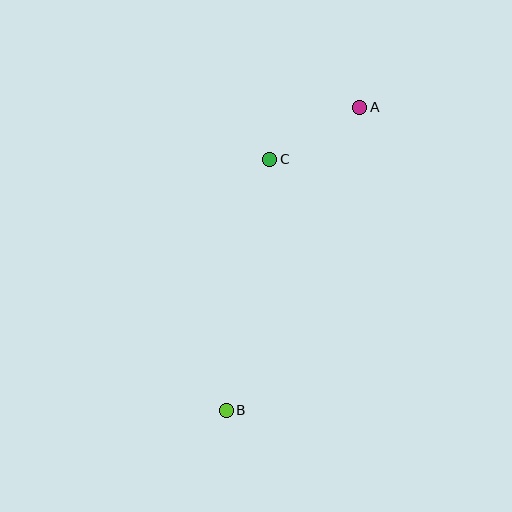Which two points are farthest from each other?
Points A and B are farthest from each other.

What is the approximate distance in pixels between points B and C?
The distance between B and C is approximately 255 pixels.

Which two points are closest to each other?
Points A and C are closest to each other.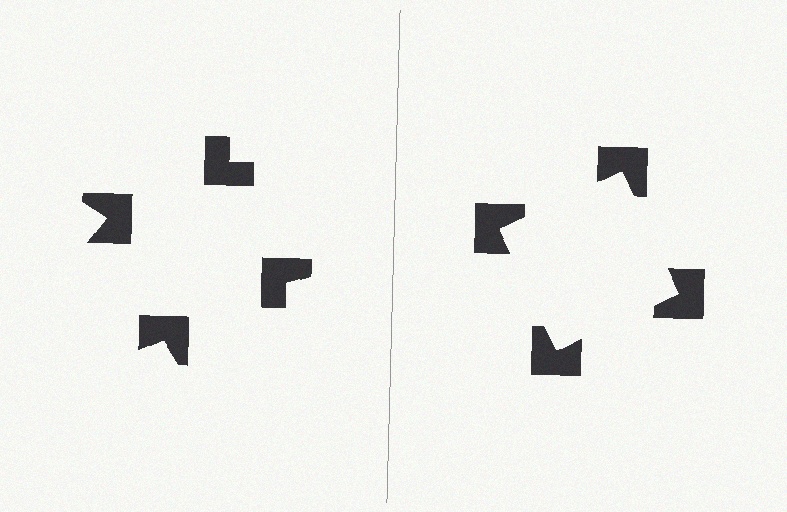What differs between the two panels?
The notched squares are positioned identically on both sides; only the wedge orientations differ. On the right they align to a square; on the left they are misaligned.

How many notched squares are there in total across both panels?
8 — 4 on each side.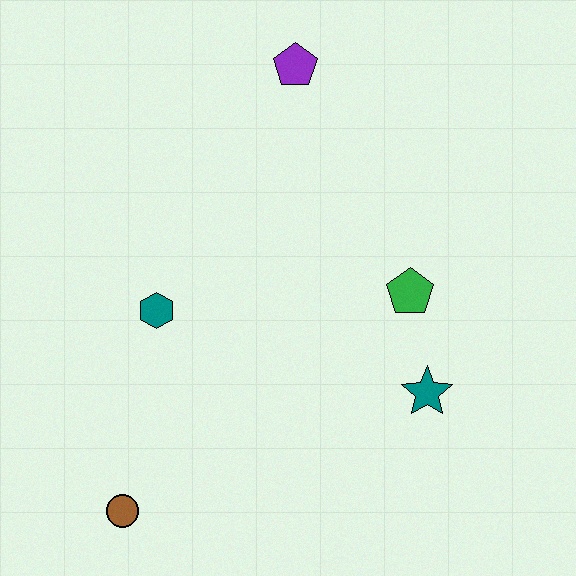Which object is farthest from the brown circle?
The purple pentagon is farthest from the brown circle.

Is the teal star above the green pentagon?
No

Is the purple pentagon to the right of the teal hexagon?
Yes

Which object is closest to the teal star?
The green pentagon is closest to the teal star.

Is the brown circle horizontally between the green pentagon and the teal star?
No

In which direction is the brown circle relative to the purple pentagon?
The brown circle is below the purple pentagon.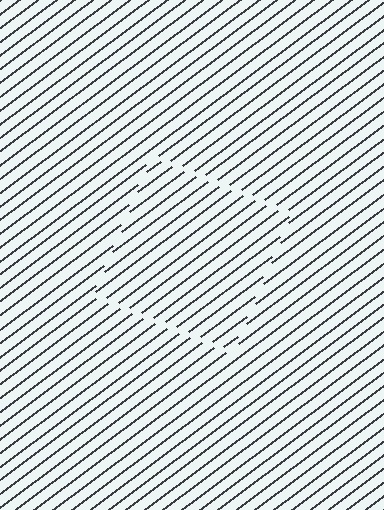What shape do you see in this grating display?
An illusory square. The interior of the shape contains the same grating, shifted by half a period — the contour is defined by the phase discontinuity where line-ends from the inner and outer gratings abut.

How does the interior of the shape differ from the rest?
The interior of the shape contains the same grating, shifted by half a period — the contour is defined by the phase discontinuity where line-ends from the inner and outer gratings abut.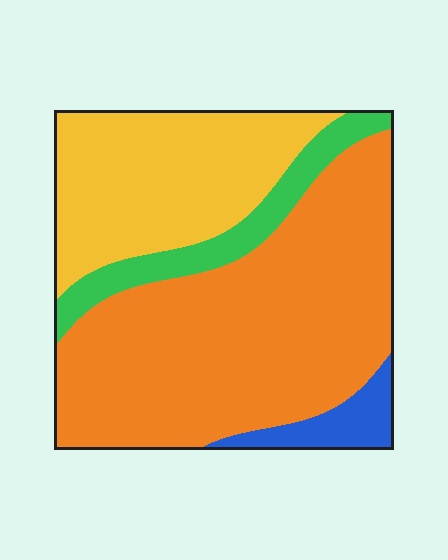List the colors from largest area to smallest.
From largest to smallest: orange, yellow, green, blue.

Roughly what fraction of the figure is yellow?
Yellow covers around 30% of the figure.